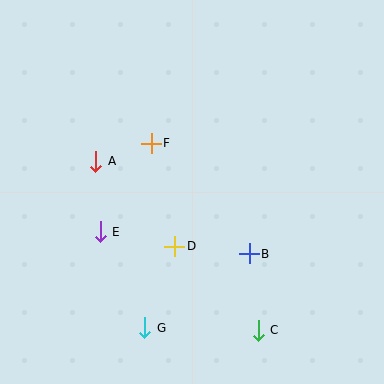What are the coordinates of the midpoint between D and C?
The midpoint between D and C is at (216, 288).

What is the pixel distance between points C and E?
The distance between C and E is 186 pixels.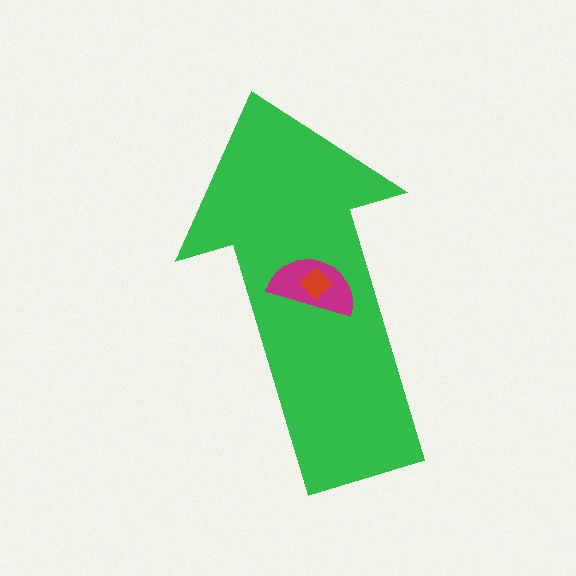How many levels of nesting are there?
3.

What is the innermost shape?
The red diamond.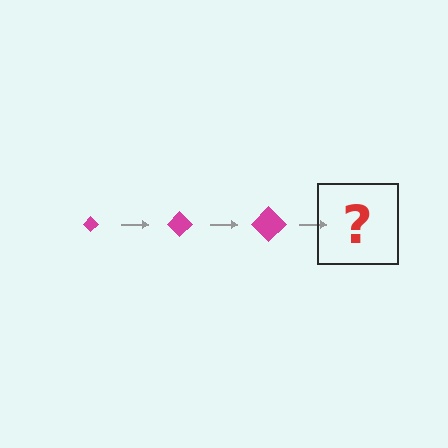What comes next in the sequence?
The next element should be a magenta diamond, larger than the previous one.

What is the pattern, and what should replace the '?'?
The pattern is that the diamond gets progressively larger each step. The '?' should be a magenta diamond, larger than the previous one.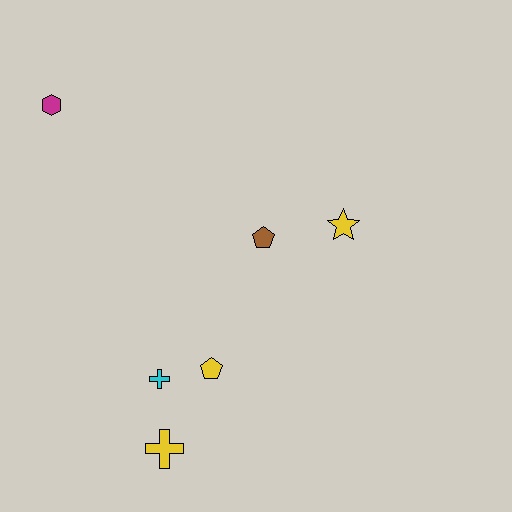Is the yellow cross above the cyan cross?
No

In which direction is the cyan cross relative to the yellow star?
The cyan cross is to the left of the yellow star.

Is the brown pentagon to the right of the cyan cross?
Yes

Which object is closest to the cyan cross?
The yellow pentagon is closest to the cyan cross.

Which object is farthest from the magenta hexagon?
The yellow cross is farthest from the magenta hexagon.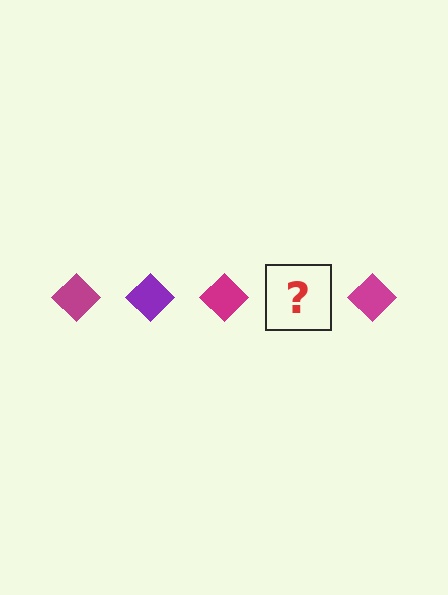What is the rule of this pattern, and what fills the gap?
The rule is that the pattern cycles through magenta, purple diamonds. The gap should be filled with a purple diamond.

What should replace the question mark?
The question mark should be replaced with a purple diamond.